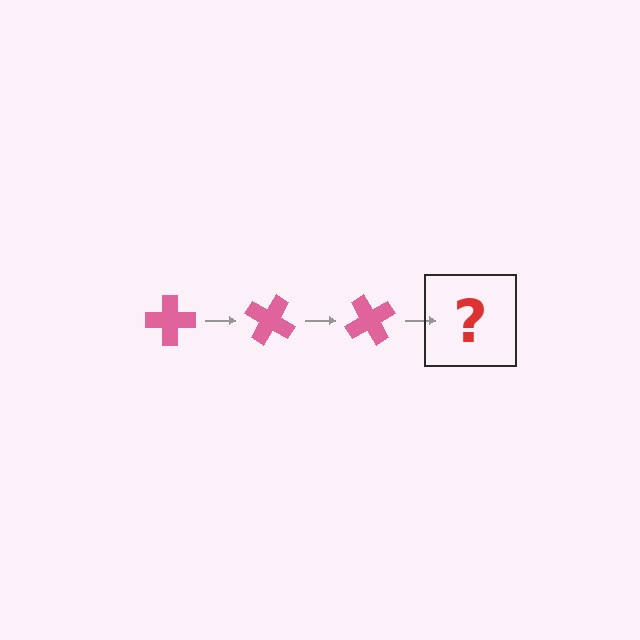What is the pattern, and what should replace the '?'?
The pattern is that the cross rotates 30 degrees each step. The '?' should be a pink cross rotated 90 degrees.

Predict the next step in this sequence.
The next step is a pink cross rotated 90 degrees.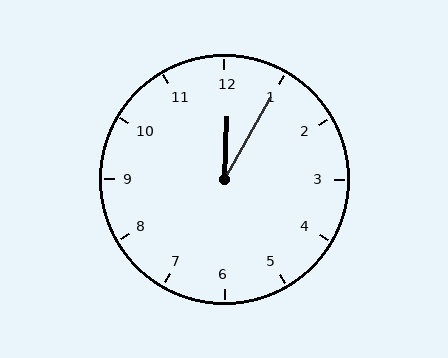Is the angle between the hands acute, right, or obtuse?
It is acute.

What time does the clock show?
12:05.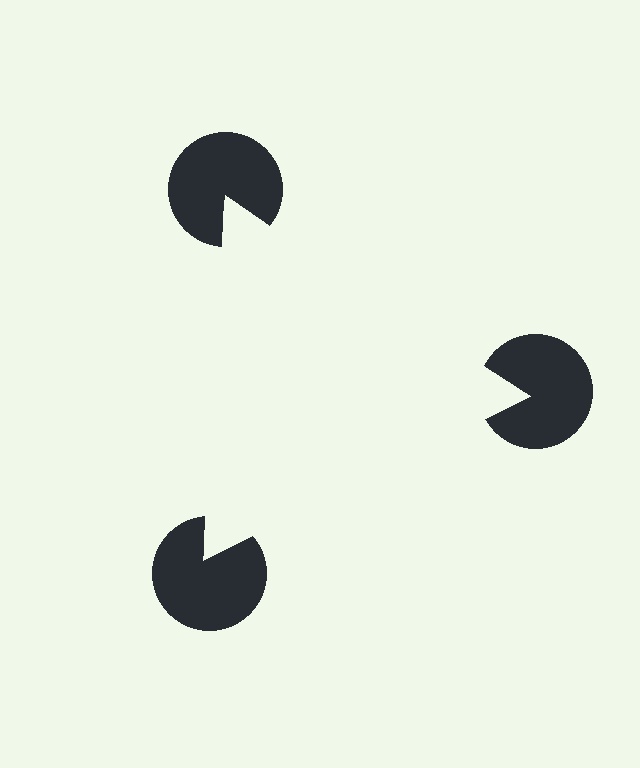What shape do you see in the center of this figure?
An illusory triangle — its edges are inferred from the aligned wedge cuts in the pac-man discs, not physically drawn.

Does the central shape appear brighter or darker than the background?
It typically appears slightly brighter than the background, even though no actual brightness change is drawn.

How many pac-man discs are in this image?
There are 3 — one at each vertex of the illusory triangle.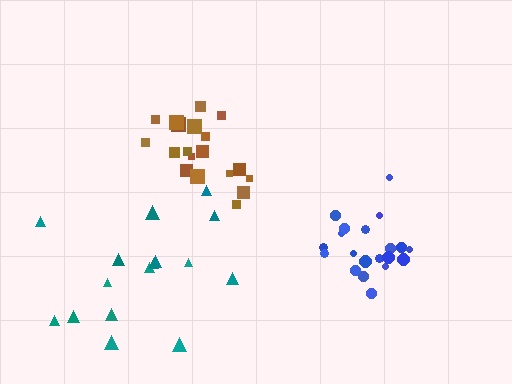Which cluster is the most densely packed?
Brown.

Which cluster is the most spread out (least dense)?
Teal.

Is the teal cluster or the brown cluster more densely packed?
Brown.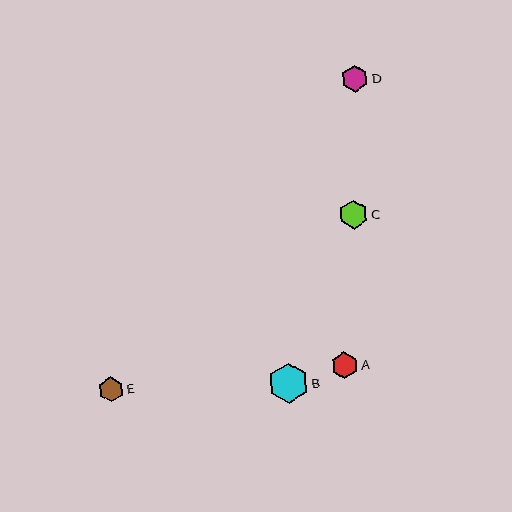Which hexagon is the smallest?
Hexagon E is the smallest with a size of approximately 25 pixels.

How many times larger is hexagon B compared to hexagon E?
Hexagon B is approximately 1.6 times the size of hexagon E.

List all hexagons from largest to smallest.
From largest to smallest: B, C, D, A, E.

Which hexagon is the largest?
Hexagon B is the largest with a size of approximately 40 pixels.